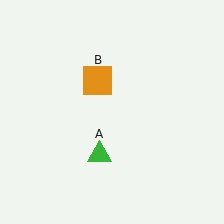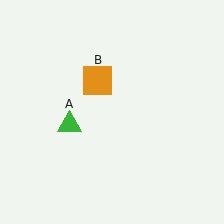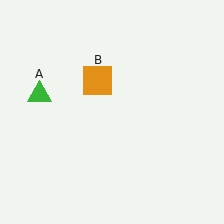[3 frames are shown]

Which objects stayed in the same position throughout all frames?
Orange square (object B) remained stationary.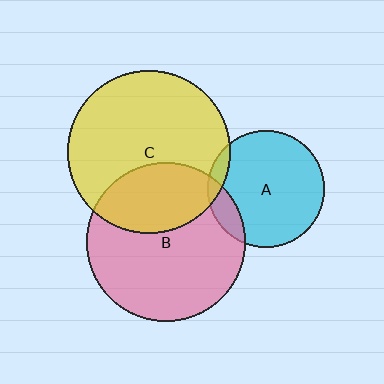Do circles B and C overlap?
Yes.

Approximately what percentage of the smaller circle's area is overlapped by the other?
Approximately 35%.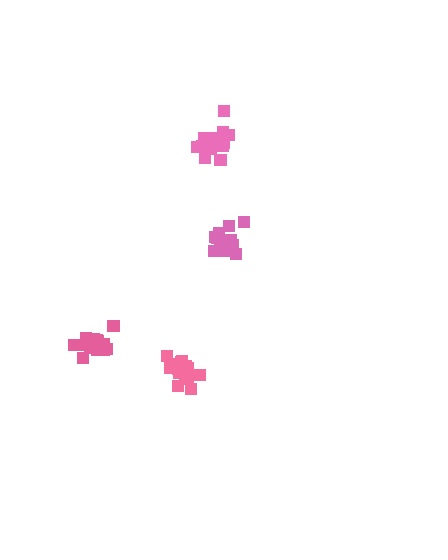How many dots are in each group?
Group 1: 15 dots, Group 2: 12 dots, Group 3: 12 dots, Group 4: 16 dots (55 total).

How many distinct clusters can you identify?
There are 4 distinct clusters.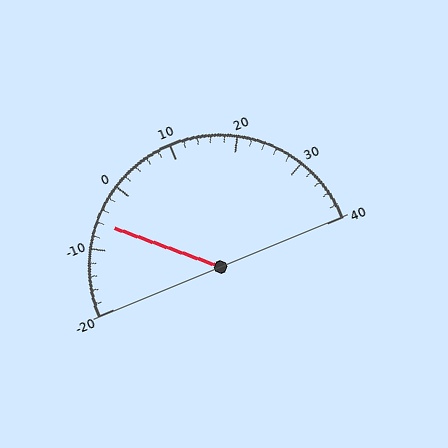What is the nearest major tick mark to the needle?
The nearest major tick mark is -10.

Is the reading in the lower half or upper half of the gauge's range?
The reading is in the lower half of the range (-20 to 40).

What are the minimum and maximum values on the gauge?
The gauge ranges from -20 to 40.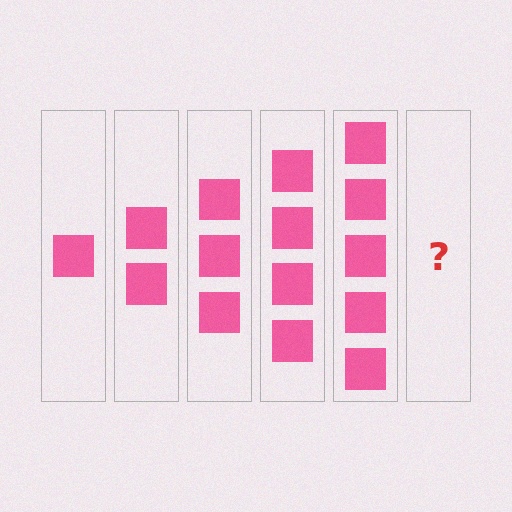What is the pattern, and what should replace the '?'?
The pattern is that each step adds one more square. The '?' should be 6 squares.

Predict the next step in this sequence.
The next step is 6 squares.